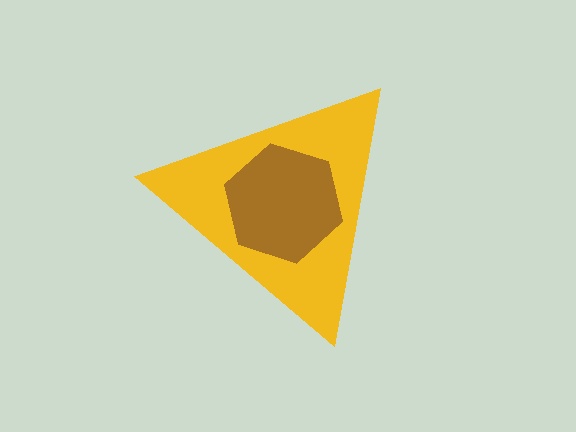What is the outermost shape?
The yellow triangle.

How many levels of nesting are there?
2.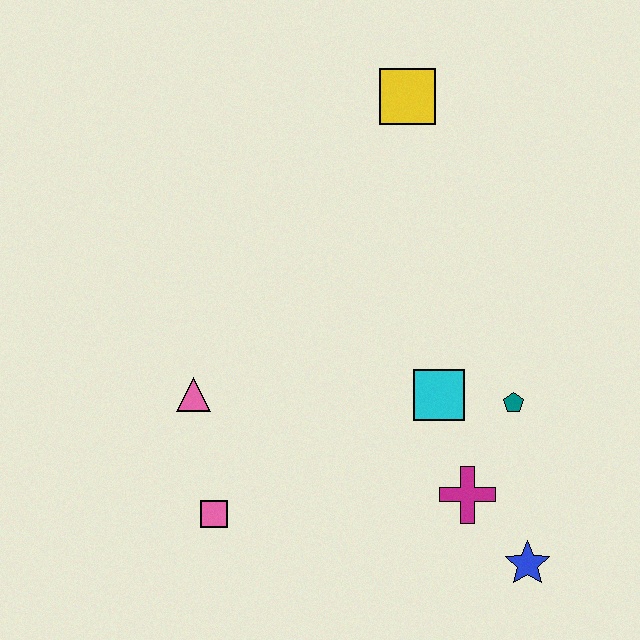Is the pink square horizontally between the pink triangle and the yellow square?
Yes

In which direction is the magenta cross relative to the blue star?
The magenta cross is above the blue star.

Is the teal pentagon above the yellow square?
No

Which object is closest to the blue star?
The magenta cross is closest to the blue star.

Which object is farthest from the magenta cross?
The yellow square is farthest from the magenta cross.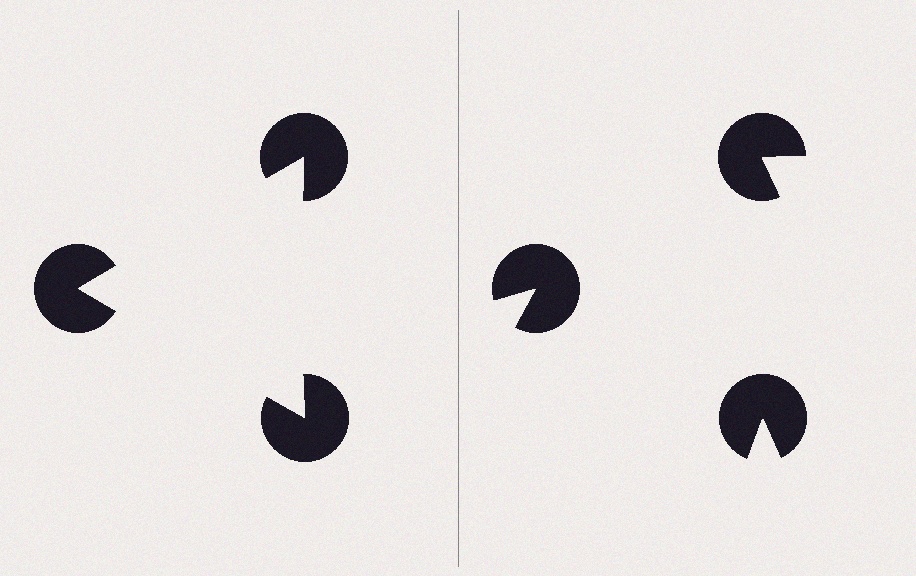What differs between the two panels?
The pac-man discs are positioned identically on both sides; only the wedge orientations differ. On the left they align to a triangle; on the right they are misaligned.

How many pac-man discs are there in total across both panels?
6 — 3 on each side.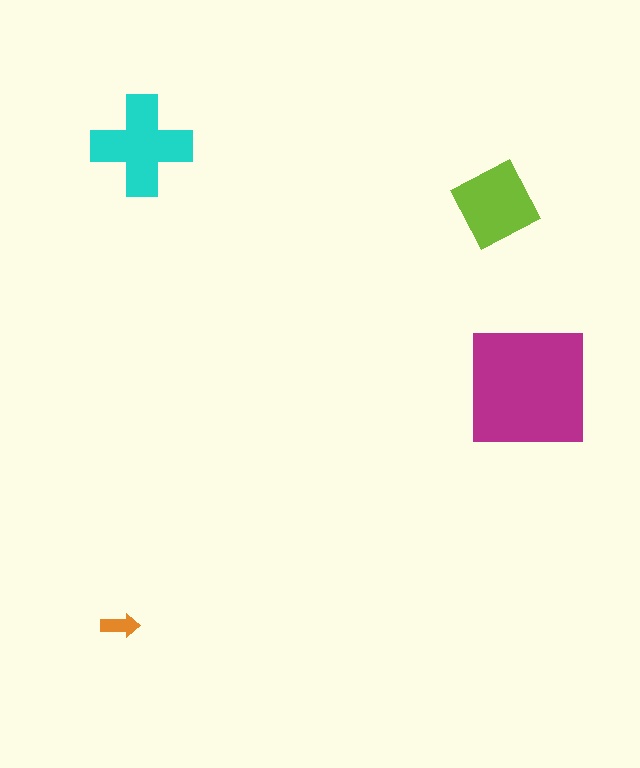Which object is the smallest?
The orange arrow.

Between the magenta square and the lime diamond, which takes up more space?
The magenta square.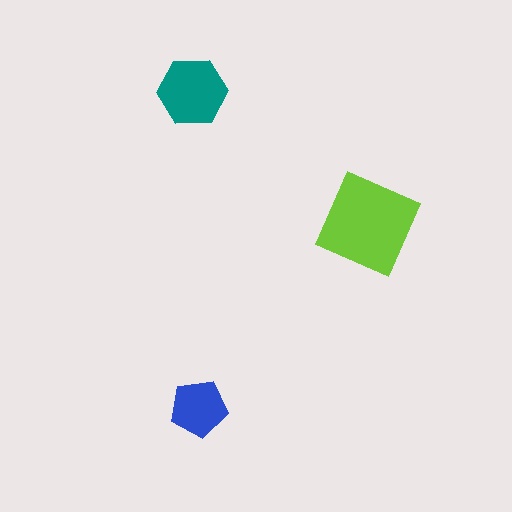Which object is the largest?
The lime diamond.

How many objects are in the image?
There are 3 objects in the image.